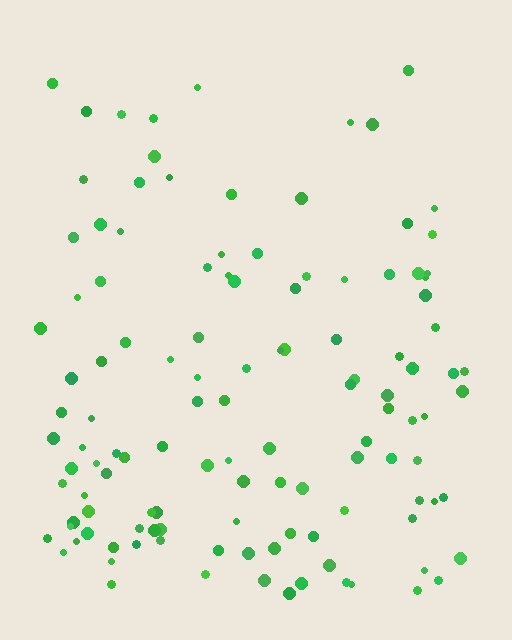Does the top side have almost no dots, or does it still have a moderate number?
Still a moderate number, just noticeably fewer than the bottom.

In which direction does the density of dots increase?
From top to bottom, with the bottom side densest.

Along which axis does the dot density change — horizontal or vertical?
Vertical.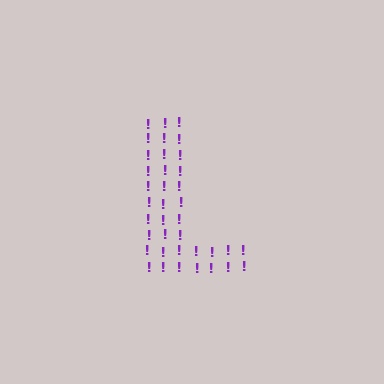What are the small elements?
The small elements are exclamation marks.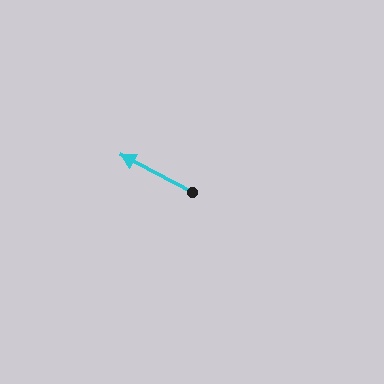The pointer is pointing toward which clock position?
Roughly 10 o'clock.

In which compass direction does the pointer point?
Northwest.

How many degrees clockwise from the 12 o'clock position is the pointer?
Approximately 298 degrees.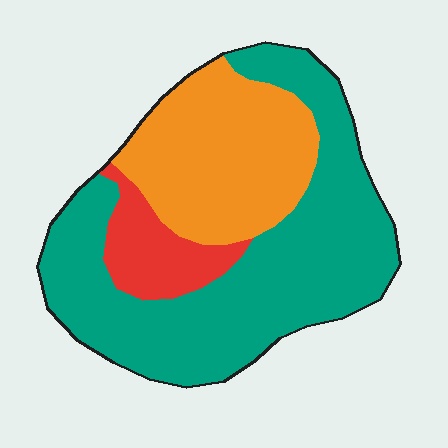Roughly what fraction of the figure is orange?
Orange takes up about one third (1/3) of the figure.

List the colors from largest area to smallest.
From largest to smallest: teal, orange, red.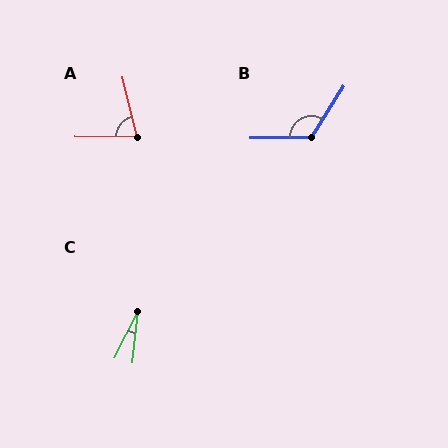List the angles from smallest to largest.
C (20°), A (76°), B (122°).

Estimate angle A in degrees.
Approximately 76 degrees.